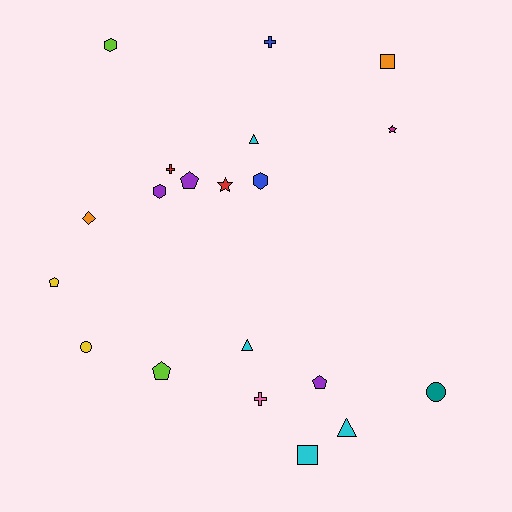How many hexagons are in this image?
There are 3 hexagons.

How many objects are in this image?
There are 20 objects.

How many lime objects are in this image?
There are 2 lime objects.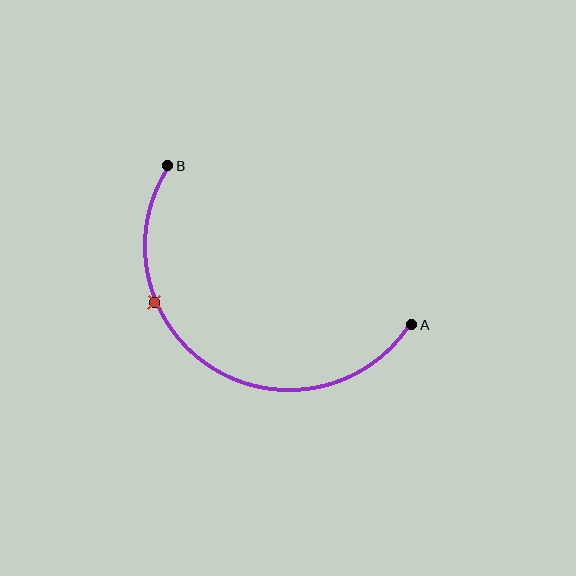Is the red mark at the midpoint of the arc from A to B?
No. The red mark lies on the arc but is closer to endpoint B. The arc midpoint would be at the point on the curve equidistant along the arc from both A and B.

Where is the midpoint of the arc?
The arc midpoint is the point on the curve farthest from the straight line joining A and B. It sits below that line.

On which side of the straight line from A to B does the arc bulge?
The arc bulges below the straight line connecting A and B.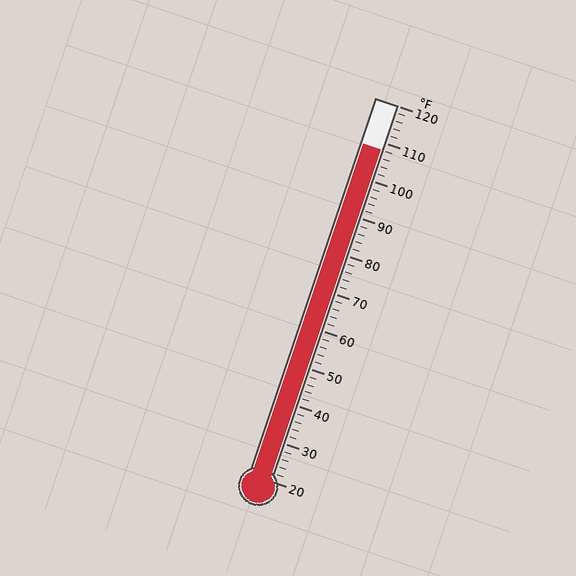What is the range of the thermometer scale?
The thermometer scale ranges from 20°F to 120°F.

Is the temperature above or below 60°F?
The temperature is above 60°F.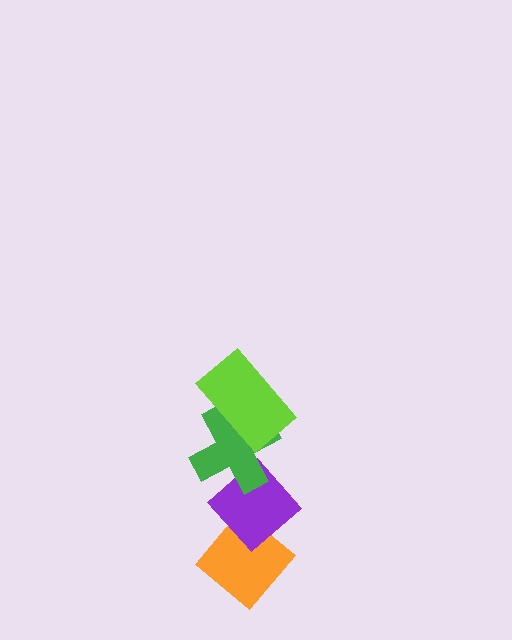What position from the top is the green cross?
The green cross is 2nd from the top.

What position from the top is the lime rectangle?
The lime rectangle is 1st from the top.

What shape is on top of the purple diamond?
The green cross is on top of the purple diamond.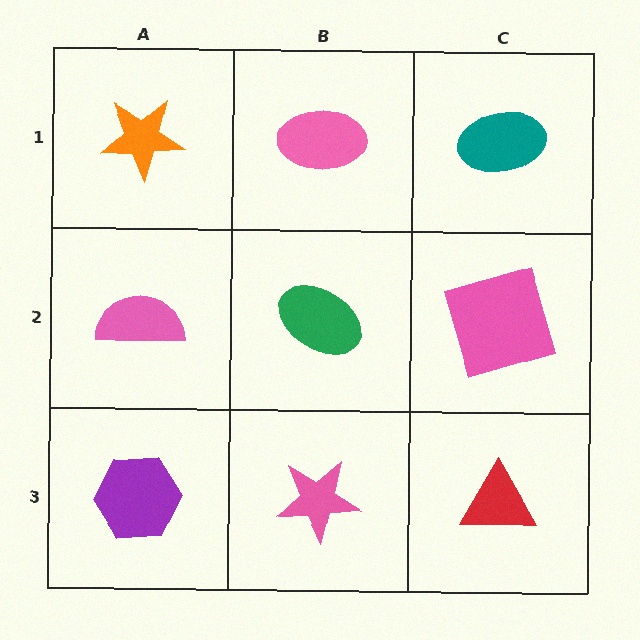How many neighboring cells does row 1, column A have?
2.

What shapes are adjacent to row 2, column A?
An orange star (row 1, column A), a purple hexagon (row 3, column A), a green ellipse (row 2, column B).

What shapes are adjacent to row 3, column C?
A pink square (row 2, column C), a pink star (row 3, column B).